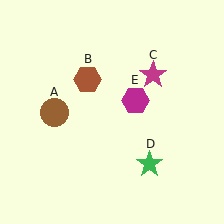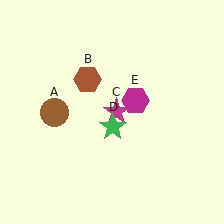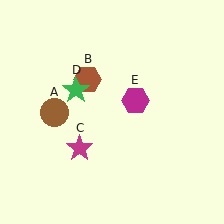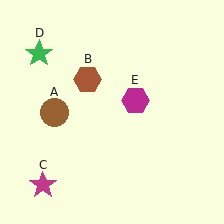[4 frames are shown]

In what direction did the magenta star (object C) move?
The magenta star (object C) moved down and to the left.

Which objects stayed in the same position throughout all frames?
Brown circle (object A) and brown hexagon (object B) and magenta hexagon (object E) remained stationary.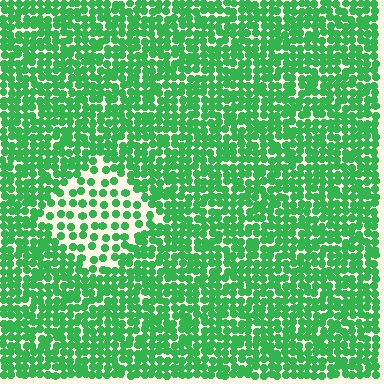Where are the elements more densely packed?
The elements are more densely packed outside the diamond boundary.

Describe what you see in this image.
The image contains small green elements arranged at two different densities. A diamond-shaped region is visible where the elements are less densely packed than the surrounding area.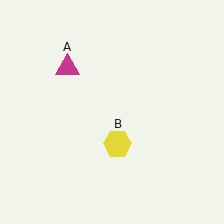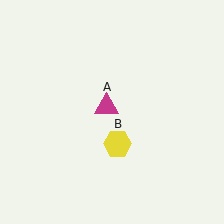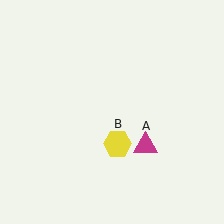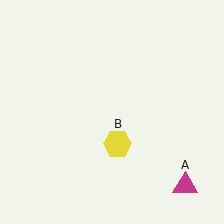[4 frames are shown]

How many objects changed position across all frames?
1 object changed position: magenta triangle (object A).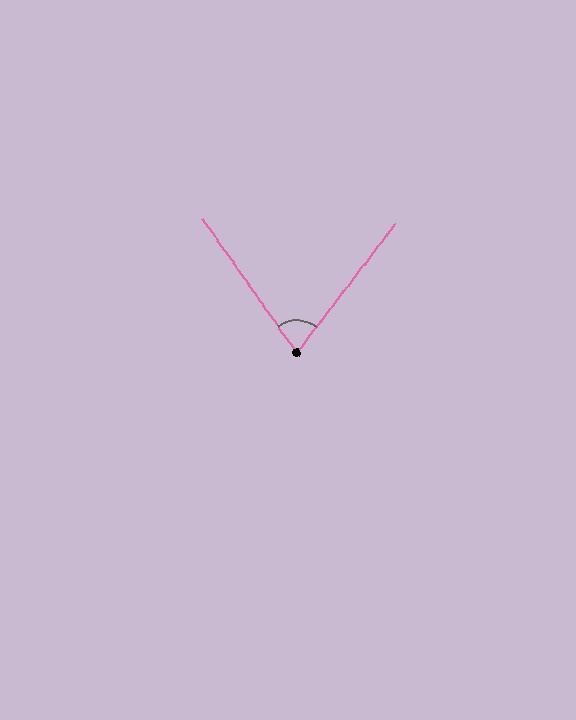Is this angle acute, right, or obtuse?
It is acute.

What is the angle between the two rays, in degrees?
Approximately 72 degrees.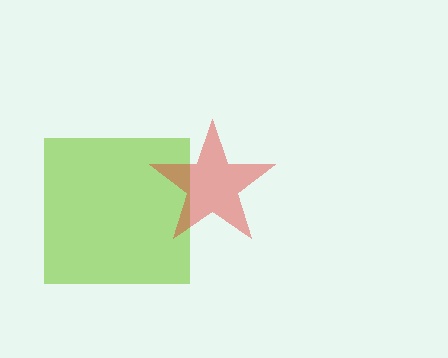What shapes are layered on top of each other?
The layered shapes are: a lime square, a red star.